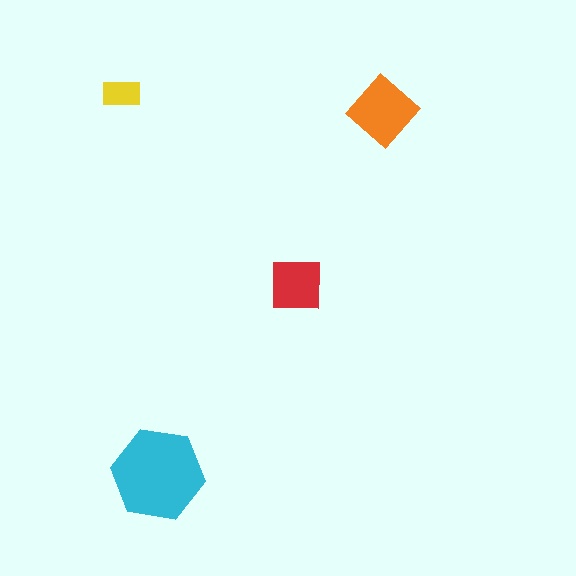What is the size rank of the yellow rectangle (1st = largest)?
4th.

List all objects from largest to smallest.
The cyan hexagon, the orange diamond, the red square, the yellow rectangle.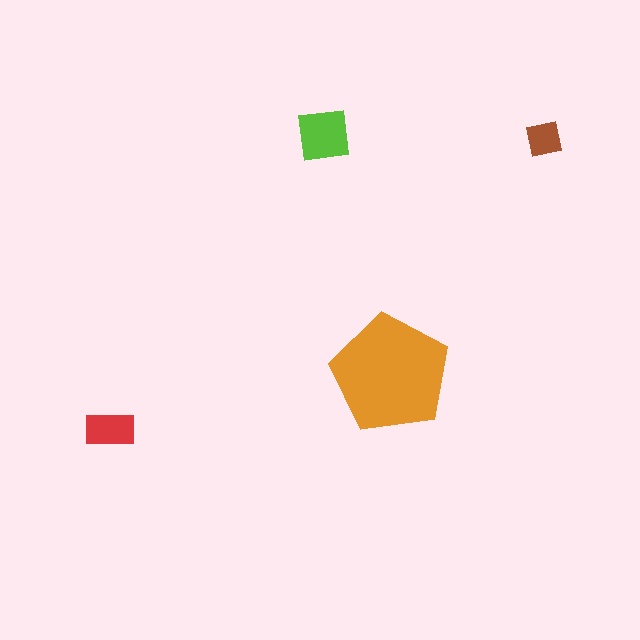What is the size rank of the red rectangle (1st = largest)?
3rd.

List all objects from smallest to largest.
The brown square, the red rectangle, the lime square, the orange pentagon.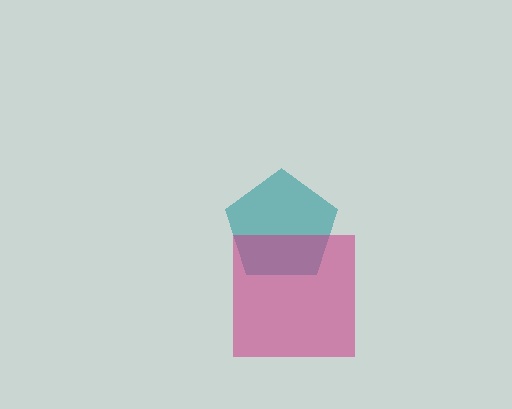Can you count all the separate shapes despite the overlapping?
Yes, there are 2 separate shapes.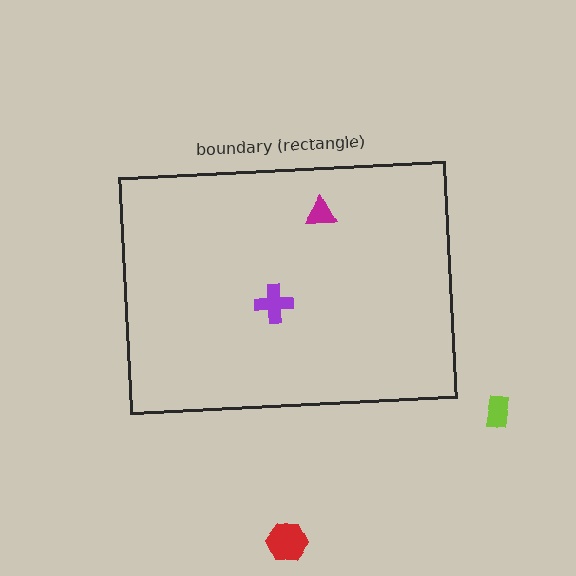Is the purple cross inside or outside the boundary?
Inside.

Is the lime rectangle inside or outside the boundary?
Outside.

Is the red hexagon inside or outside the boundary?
Outside.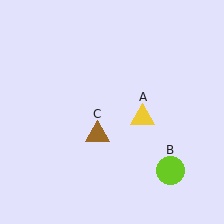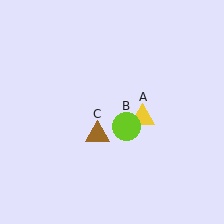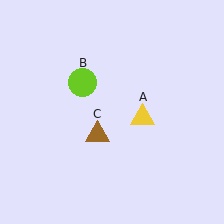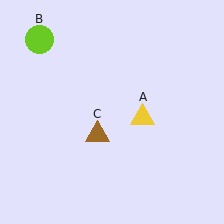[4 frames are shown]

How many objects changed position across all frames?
1 object changed position: lime circle (object B).